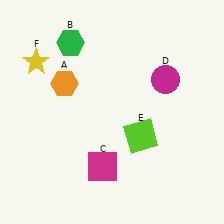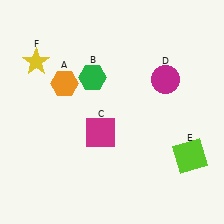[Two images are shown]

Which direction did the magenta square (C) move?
The magenta square (C) moved up.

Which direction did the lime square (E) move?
The lime square (E) moved right.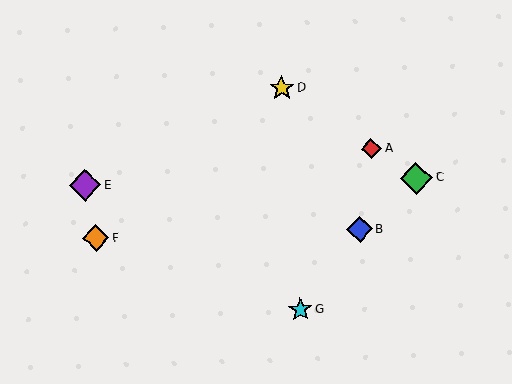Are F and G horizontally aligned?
No, F is at y≈238 and G is at y≈310.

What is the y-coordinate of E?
Object E is at y≈185.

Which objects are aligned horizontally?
Objects B, F are aligned horizontally.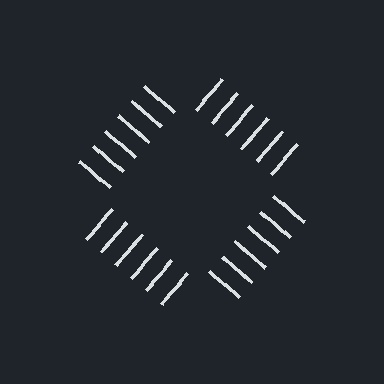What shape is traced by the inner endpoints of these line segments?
An illusory square — the line segments terminate on its edges but no continuous stroke is drawn.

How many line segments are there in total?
24 — 6 along each of the 4 edges.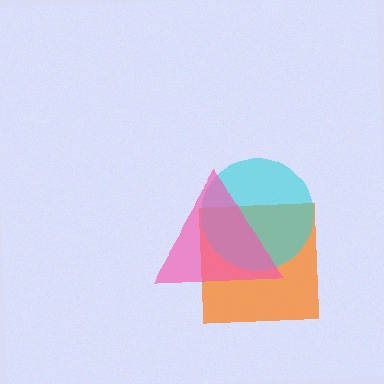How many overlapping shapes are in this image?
There are 3 overlapping shapes in the image.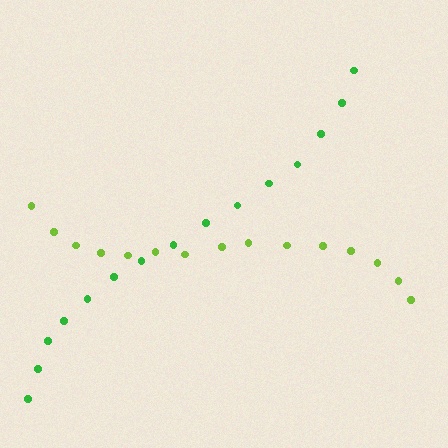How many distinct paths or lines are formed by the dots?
There are 2 distinct paths.